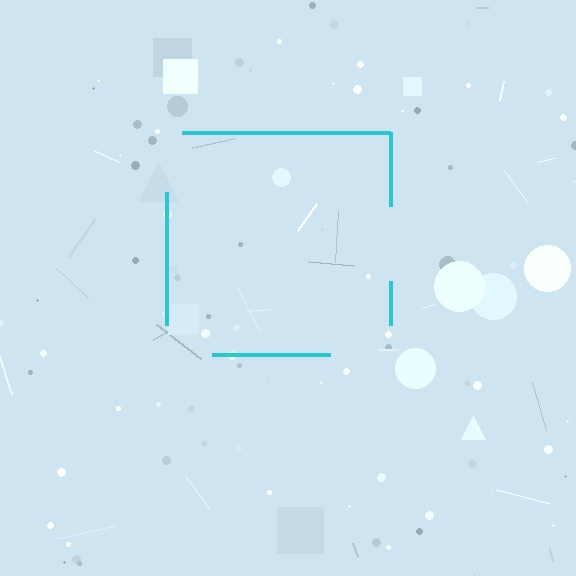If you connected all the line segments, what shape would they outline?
They would outline a square.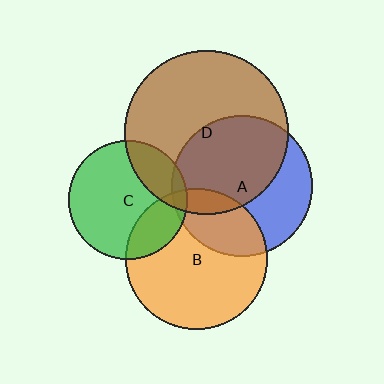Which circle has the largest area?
Circle D (brown).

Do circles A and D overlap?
Yes.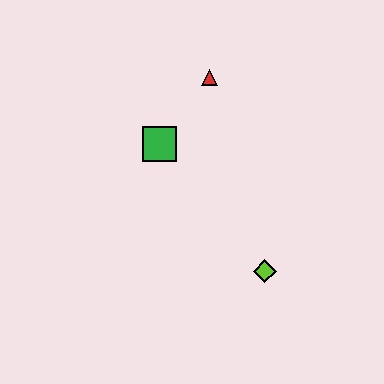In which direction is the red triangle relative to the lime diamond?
The red triangle is above the lime diamond.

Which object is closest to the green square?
The red triangle is closest to the green square.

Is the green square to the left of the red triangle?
Yes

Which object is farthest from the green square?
The lime diamond is farthest from the green square.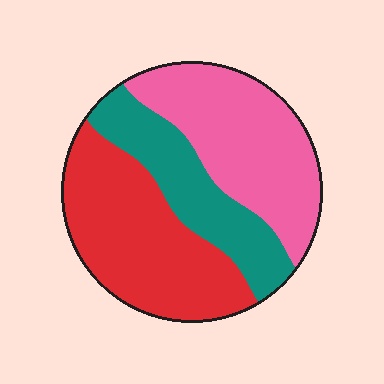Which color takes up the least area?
Teal, at roughly 25%.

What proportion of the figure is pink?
Pink covers roughly 35% of the figure.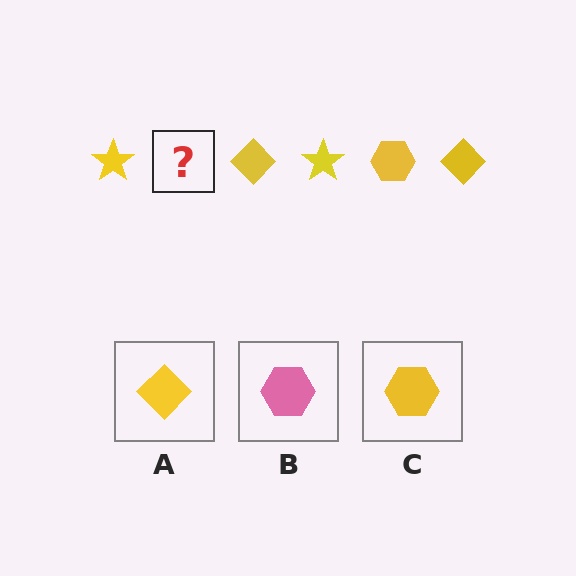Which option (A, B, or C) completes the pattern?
C.